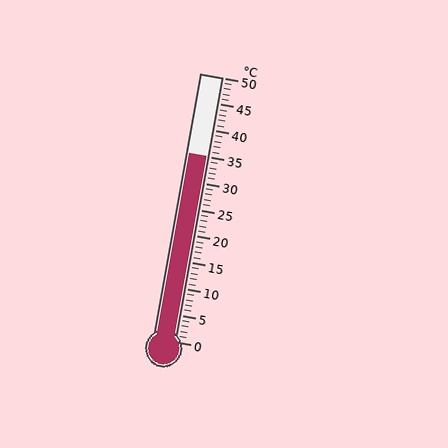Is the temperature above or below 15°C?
The temperature is above 15°C.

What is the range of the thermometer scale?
The thermometer scale ranges from 0°C to 50°C.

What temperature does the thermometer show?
The thermometer shows approximately 35°C.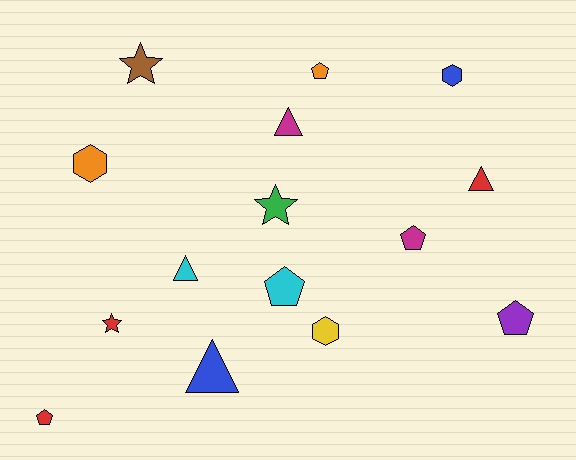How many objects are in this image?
There are 15 objects.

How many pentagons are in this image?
There are 5 pentagons.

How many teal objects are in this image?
There are no teal objects.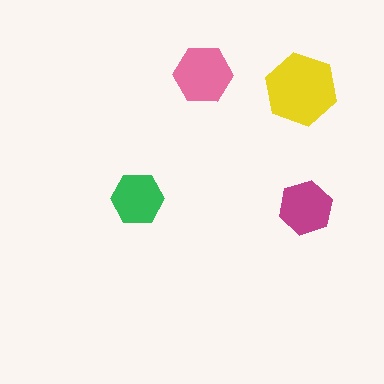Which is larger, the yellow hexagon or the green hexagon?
The yellow one.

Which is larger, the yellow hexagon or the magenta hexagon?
The yellow one.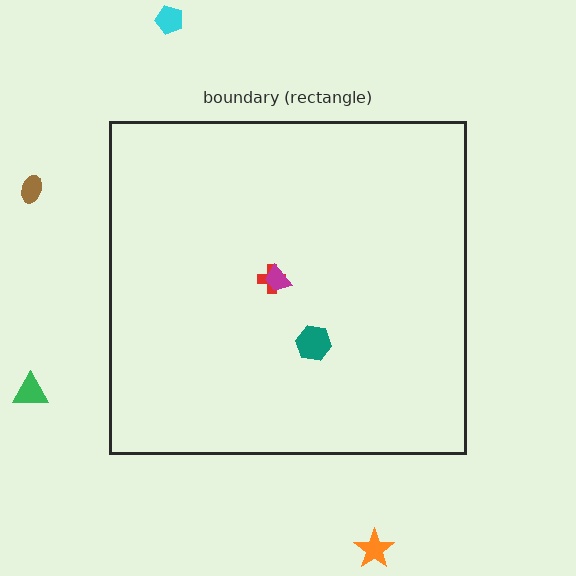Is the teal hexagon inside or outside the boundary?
Inside.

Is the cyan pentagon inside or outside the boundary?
Outside.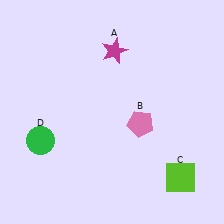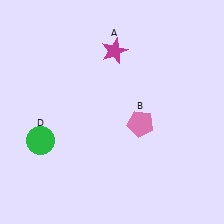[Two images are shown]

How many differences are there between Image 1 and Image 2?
There is 1 difference between the two images.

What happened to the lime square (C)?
The lime square (C) was removed in Image 2. It was in the bottom-right area of Image 1.